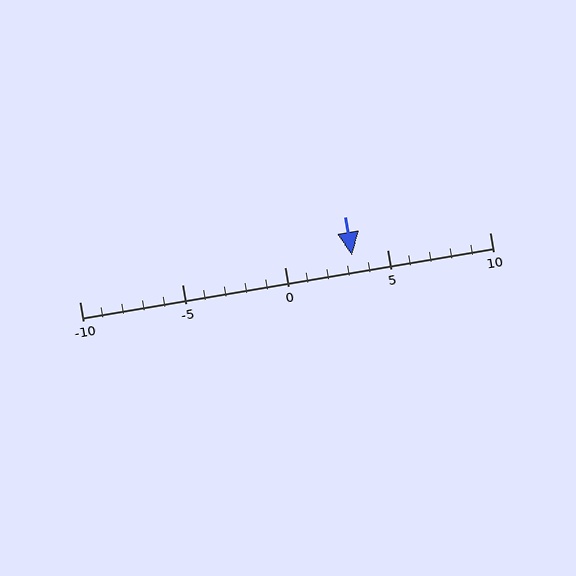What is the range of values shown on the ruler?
The ruler shows values from -10 to 10.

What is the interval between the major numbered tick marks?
The major tick marks are spaced 5 units apart.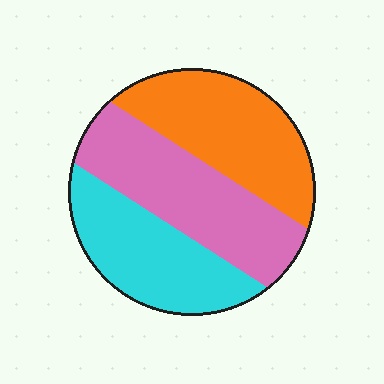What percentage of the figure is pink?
Pink covers roughly 35% of the figure.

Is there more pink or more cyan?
Pink.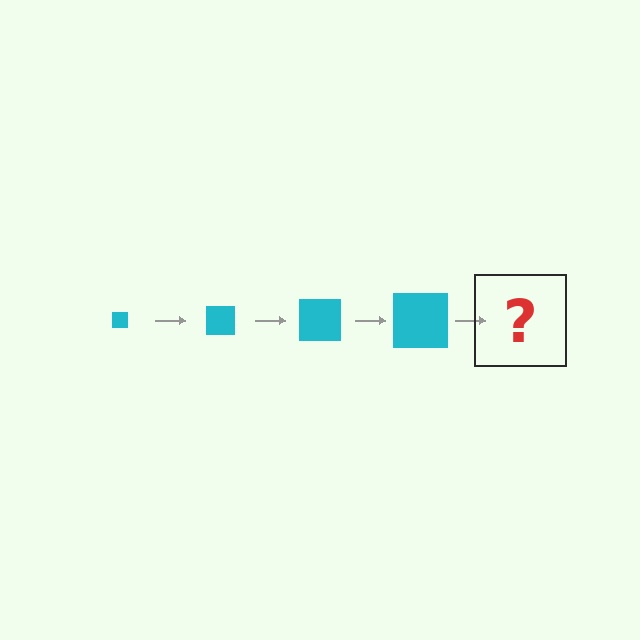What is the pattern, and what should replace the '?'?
The pattern is that the square gets progressively larger each step. The '?' should be a cyan square, larger than the previous one.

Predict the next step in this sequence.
The next step is a cyan square, larger than the previous one.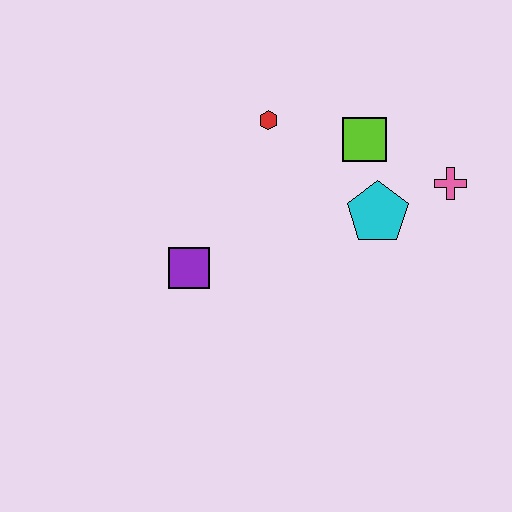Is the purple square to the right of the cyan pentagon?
No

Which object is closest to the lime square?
The cyan pentagon is closest to the lime square.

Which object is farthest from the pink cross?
The purple square is farthest from the pink cross.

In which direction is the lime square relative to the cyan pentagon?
The lime square is above the cyan pentagon.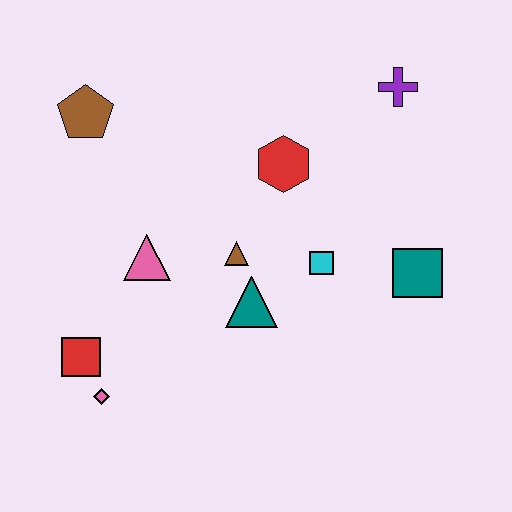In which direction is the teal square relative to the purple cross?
The teal square is below the purple cross.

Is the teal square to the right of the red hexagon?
Yes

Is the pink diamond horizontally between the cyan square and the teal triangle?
No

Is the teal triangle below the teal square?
Yes